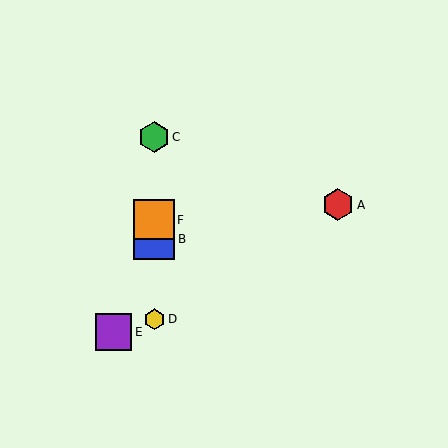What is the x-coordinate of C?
Object C is at x≈154.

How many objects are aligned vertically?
4 objects (B, C, D, F) are aligned vertically.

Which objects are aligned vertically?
Objects B, C, D, F are aligned vertically.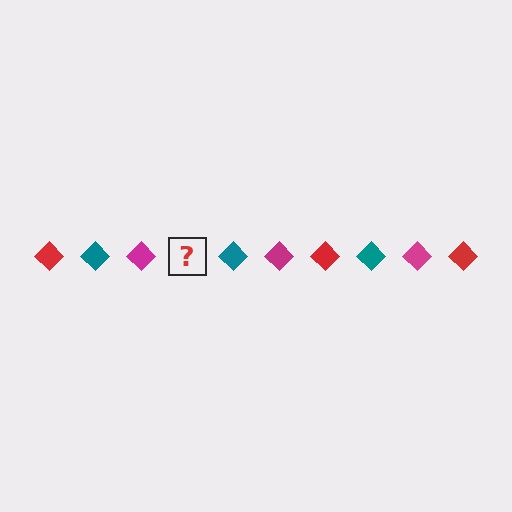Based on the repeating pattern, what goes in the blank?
The blank should be a red diamond.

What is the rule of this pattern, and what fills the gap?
The rule is that the pattern cycles through red, teal, magenta diamonds. The gap should be filled with a red diamond.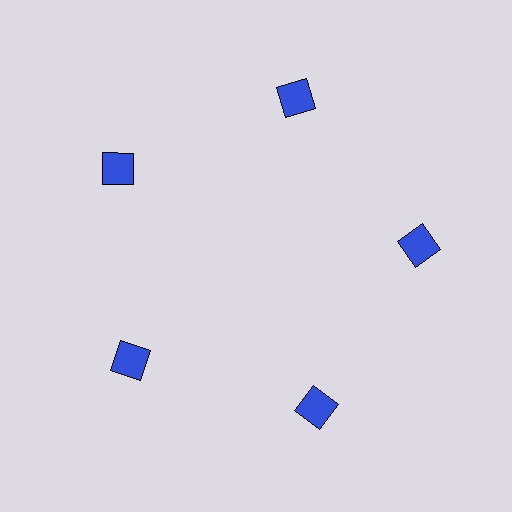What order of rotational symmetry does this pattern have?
This pattern has 5-fold rotational symmetry.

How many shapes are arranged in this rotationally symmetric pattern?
There are 5 shapes, arranged in 5 groups of 1.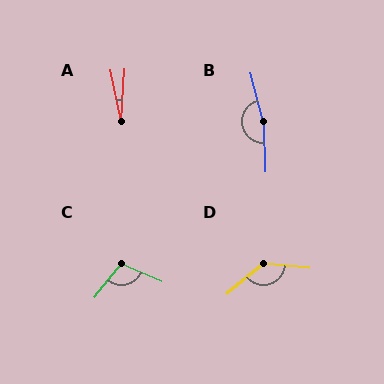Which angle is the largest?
B, at approximately 167 degrees.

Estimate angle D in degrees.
Approximately 135 degrees.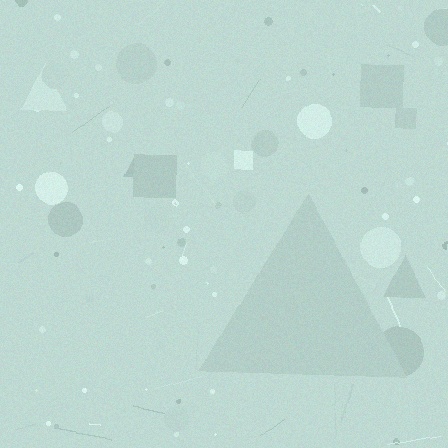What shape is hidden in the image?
A triangle is hidden in the image.